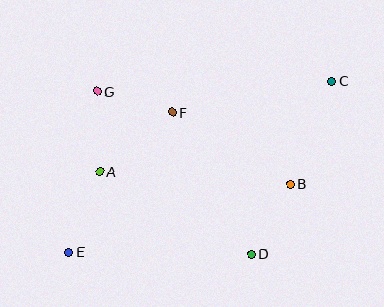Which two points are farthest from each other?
Points C and E are farthest from each other.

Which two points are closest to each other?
Points F and G are closest to each other.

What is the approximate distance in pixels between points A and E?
The distance between A and E is approximately 86 pixels.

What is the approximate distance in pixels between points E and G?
The distance between E and G is approximately 163 pixels.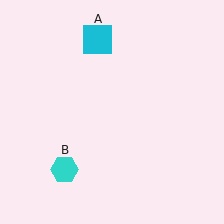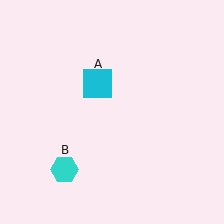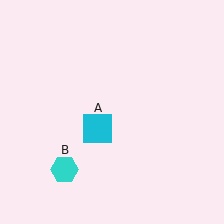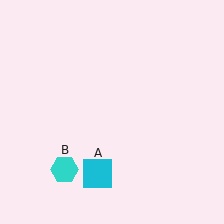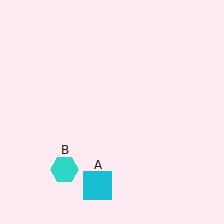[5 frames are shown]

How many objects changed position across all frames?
1 object changed position: cyan square (object A).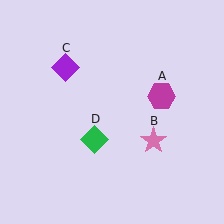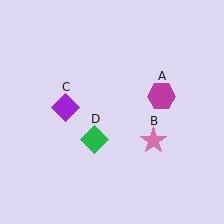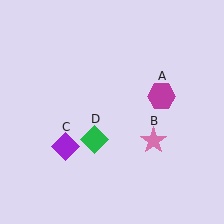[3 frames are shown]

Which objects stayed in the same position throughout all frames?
Magenta hexagon (object A) and pink star (object B) and green diamond (object D) remained stationary.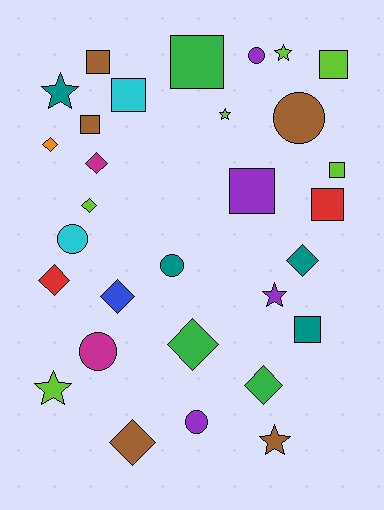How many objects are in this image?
There are 30 objects.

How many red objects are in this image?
There are 2 red objects.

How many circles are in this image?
There are 6 circles.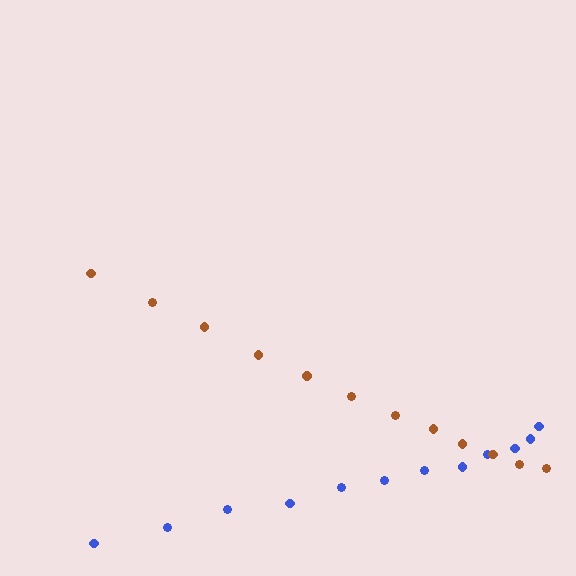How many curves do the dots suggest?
There are 2 distinct paths.